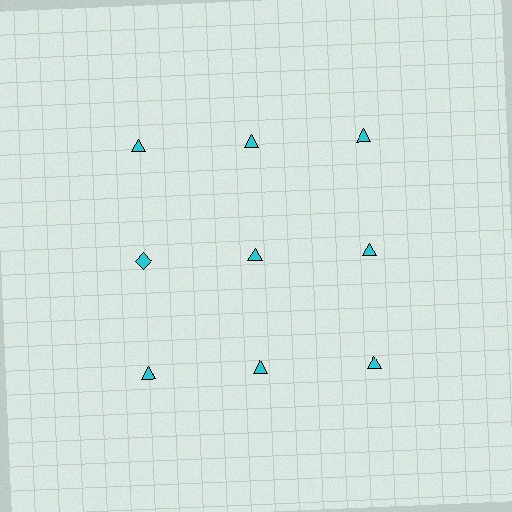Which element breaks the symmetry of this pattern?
The cyan diamond in the second row, leftmost column breaks the symmetry. All other shapes are cyan triangles.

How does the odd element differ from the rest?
It has a different shape: diamond instead of triangle.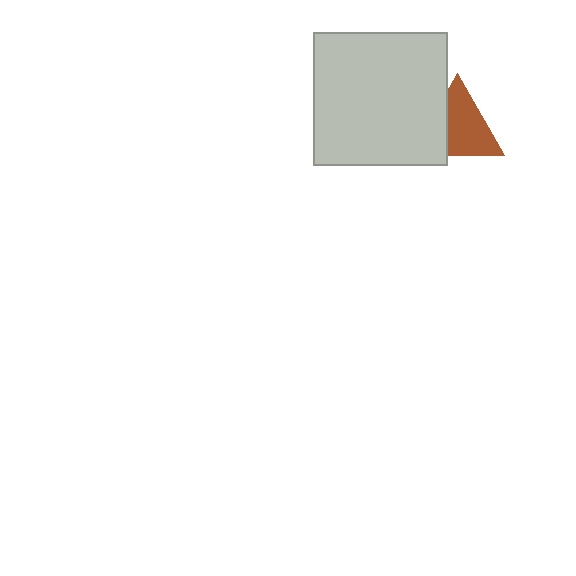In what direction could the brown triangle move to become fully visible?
The brown triangle could move right. That would shift it out from behind the light gray square entirely.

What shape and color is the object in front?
The object in front is a light gray square.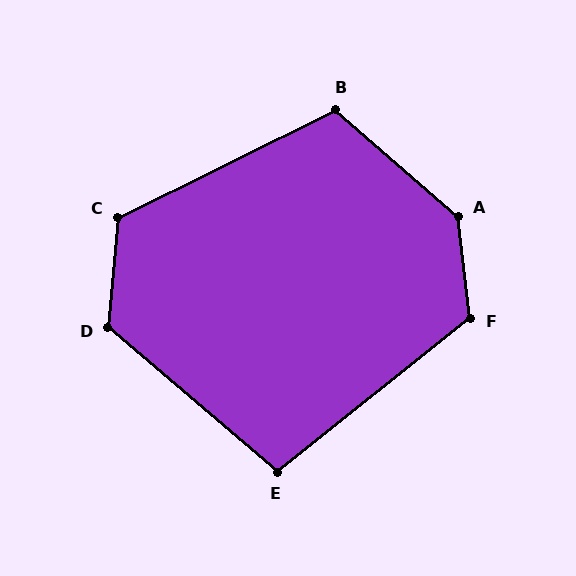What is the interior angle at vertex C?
Approximately 121 degrees (obtuse).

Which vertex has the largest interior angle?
A, at approximately 138 degrees.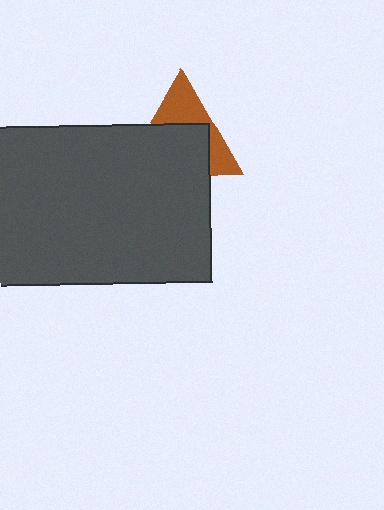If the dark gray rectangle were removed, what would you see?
You would see the complete brown triangle.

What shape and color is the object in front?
The object in front is a dark gray rectangle.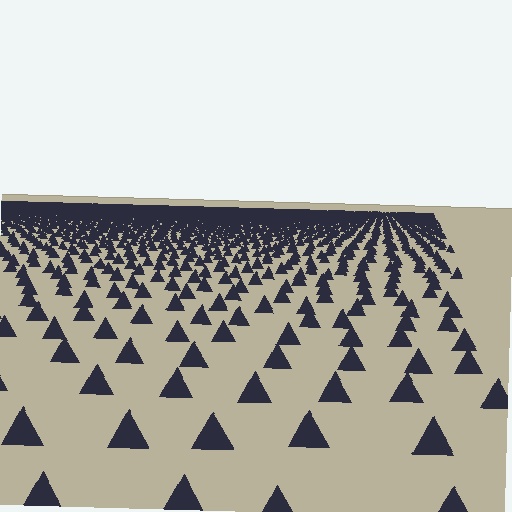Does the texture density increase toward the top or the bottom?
Density increases toward the top.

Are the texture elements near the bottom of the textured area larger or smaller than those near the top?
Larger. Near the bottom, elements are closer to the viewer and appear at a bigger on-screen size.